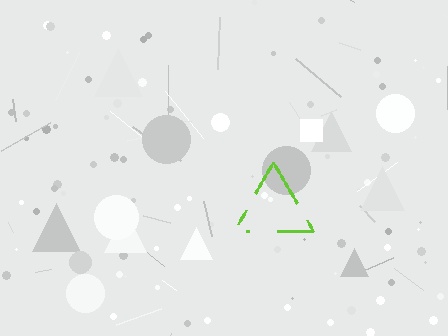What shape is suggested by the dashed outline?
The dashed outline suggests a triangle.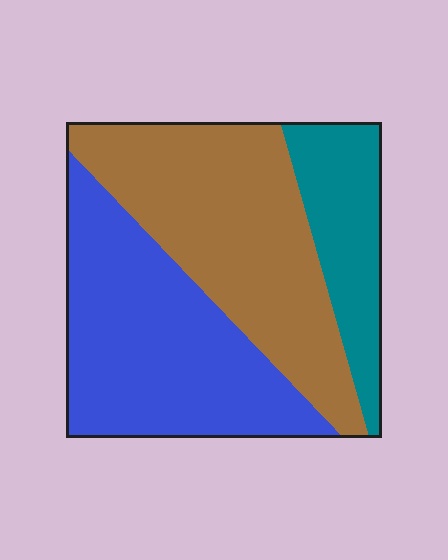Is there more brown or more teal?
Brown.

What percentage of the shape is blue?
Blue covers around 40% of the shape.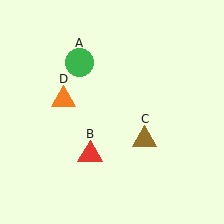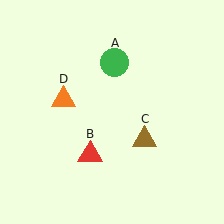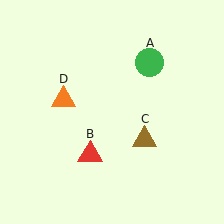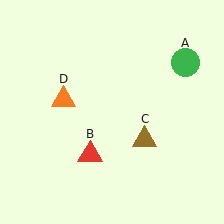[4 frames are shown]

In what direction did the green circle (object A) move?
The green circle (object A) moved right.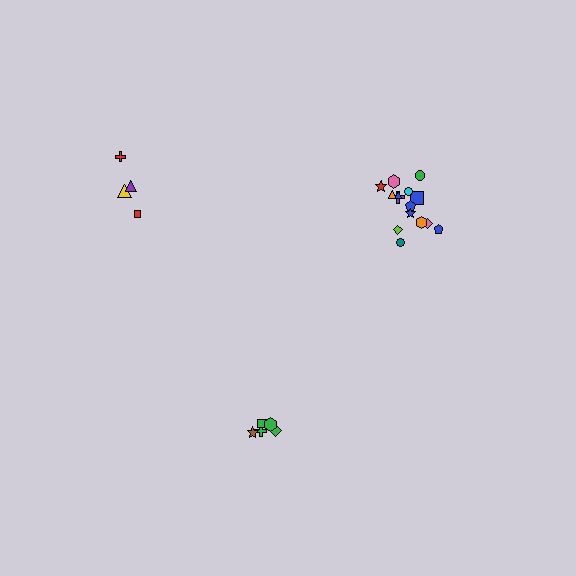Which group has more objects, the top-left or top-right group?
The top-right group.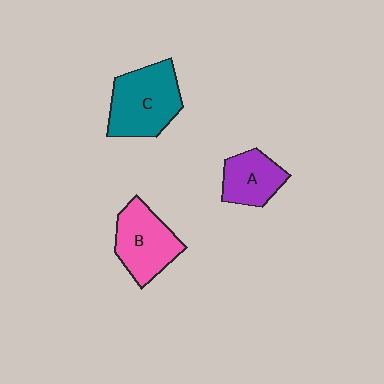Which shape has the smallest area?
Shape A (purple).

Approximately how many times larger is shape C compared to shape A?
Approximately 1.6 times.